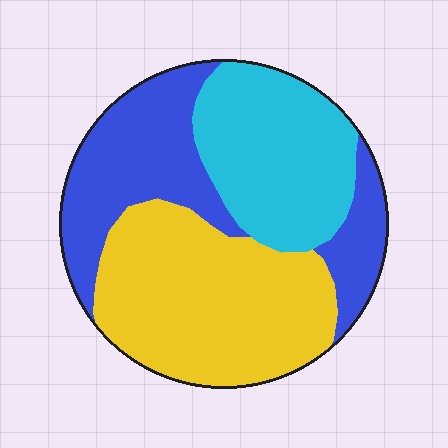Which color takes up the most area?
Yellow, at roughly 40%.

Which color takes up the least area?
Cyan, at roughly 30%.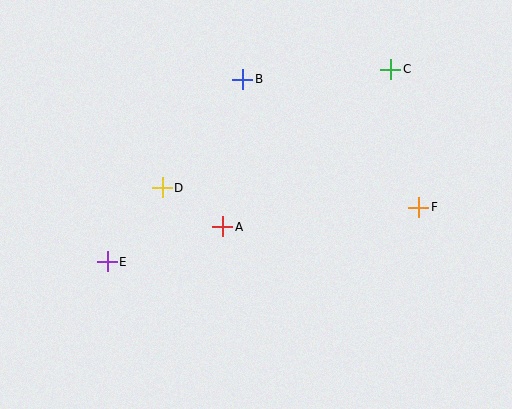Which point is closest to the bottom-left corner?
Point E is closest to the bottom-left corner.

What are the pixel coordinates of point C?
Point C is at (391, 69).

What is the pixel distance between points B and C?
The distance between B and C is 148 pixels.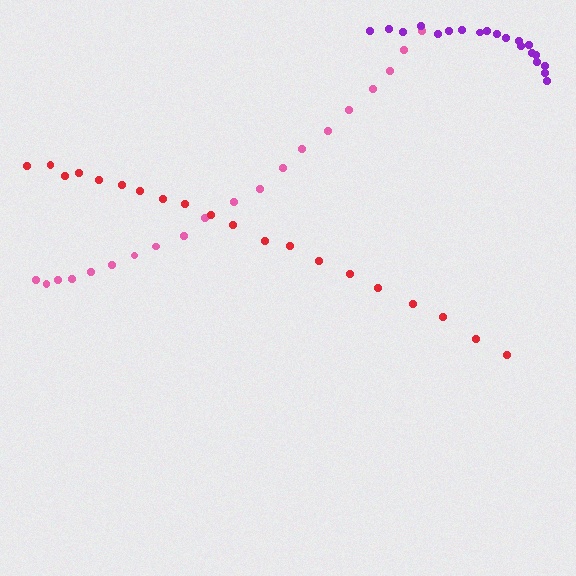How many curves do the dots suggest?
There are 3 distinct paths.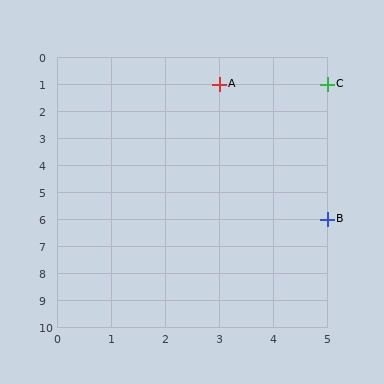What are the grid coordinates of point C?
Point C is at grid coordinates (5, 1).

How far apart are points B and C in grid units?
Points B and C are 5 rows apart.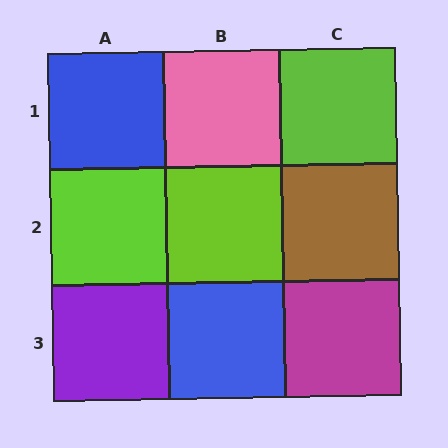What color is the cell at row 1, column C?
Lime.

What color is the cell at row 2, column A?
Lime.